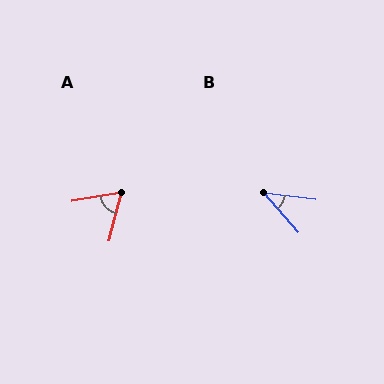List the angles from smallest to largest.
B (42°), A (65°).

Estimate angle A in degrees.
Approximately 65 degrees.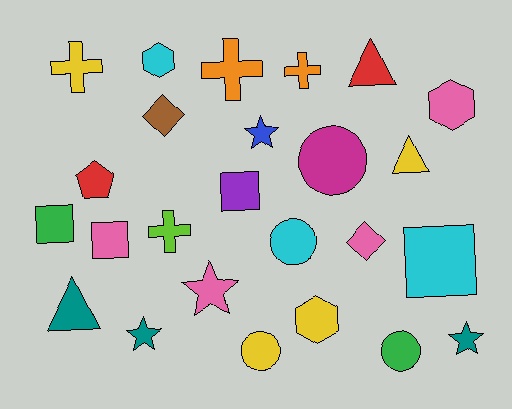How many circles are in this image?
There are 4 circles.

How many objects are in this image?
There are 25 objects.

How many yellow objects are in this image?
There are 4 yellow objects.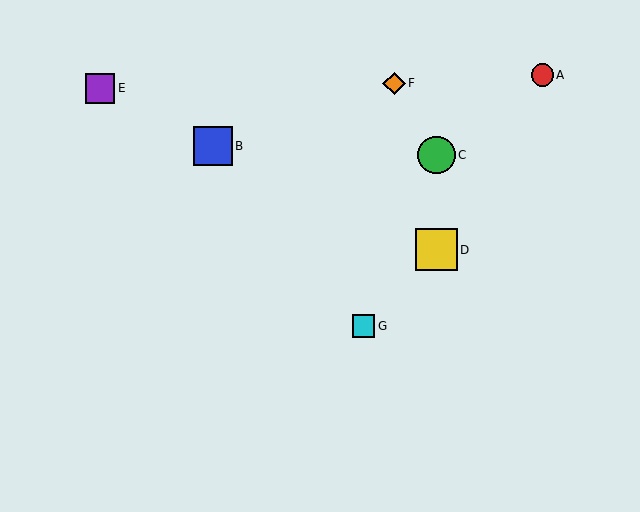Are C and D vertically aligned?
Yes, both are at x≈436.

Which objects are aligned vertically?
Objects C, D are aligned vertically.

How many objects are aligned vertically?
2 objects (C, D) are aligned vertically.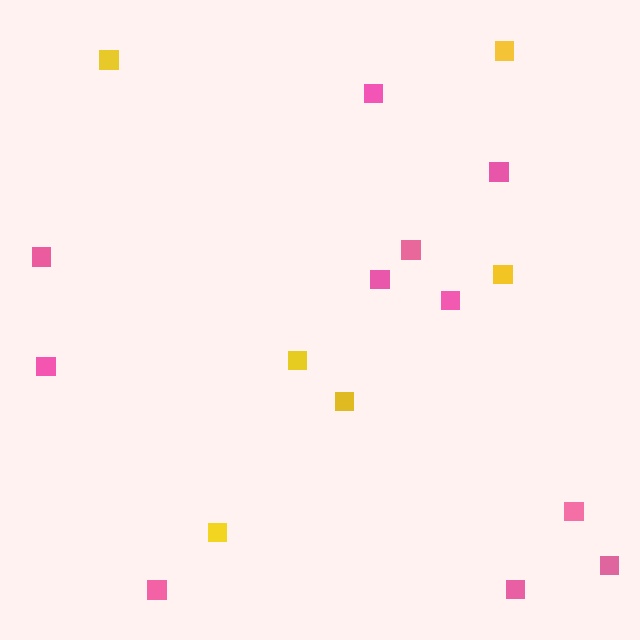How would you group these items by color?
There are 2 groups: one group of yellow squares (6) and one group of pink squares (11).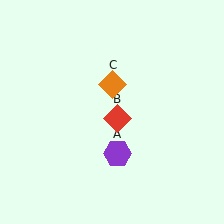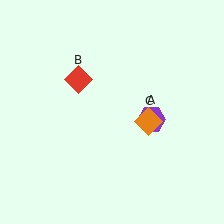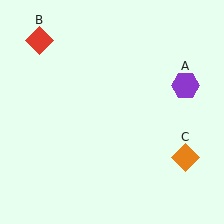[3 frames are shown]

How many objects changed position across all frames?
3 objects changed position: purple hexagon (object A), red diamond (object B), orange diamond (object C).